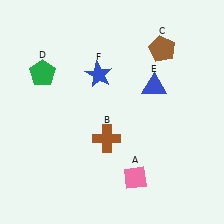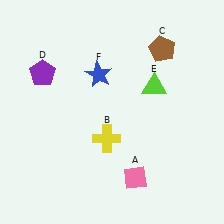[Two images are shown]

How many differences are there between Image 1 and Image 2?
There are 3 differences between the two images.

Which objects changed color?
B changed from brown to yellow. D changed from green to purple. E changed from blue to lime.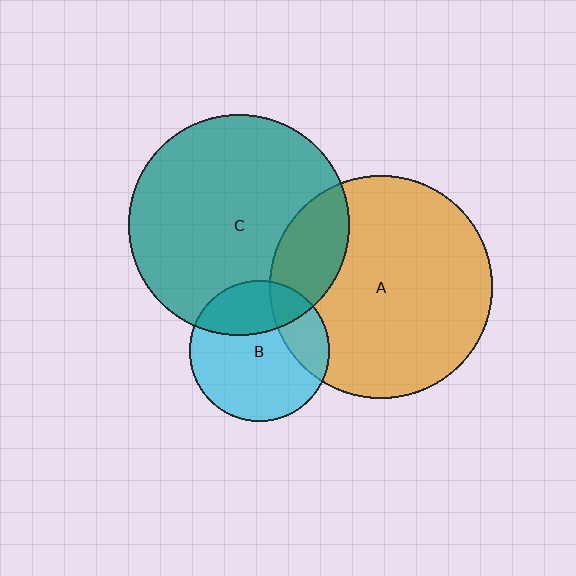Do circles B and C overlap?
Yes.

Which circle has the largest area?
Circle A (orange).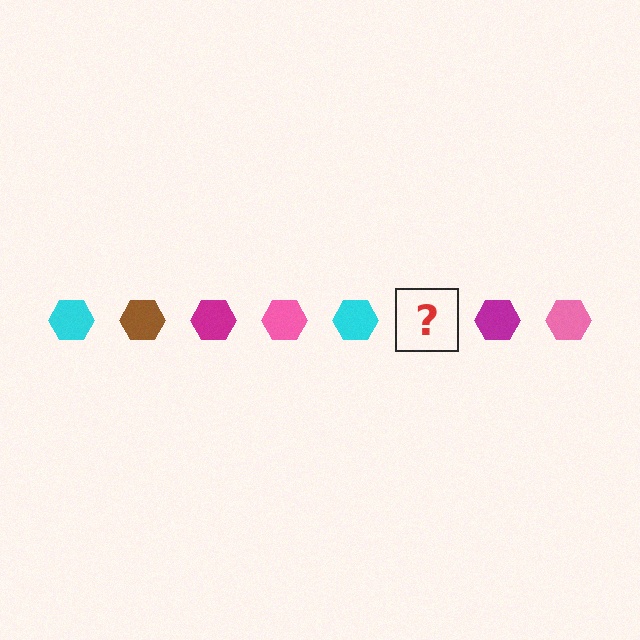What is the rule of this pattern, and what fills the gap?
The rule is that the pattern cycles through cyan, brown, magenta, pink hexagons. The gap should be filled with a brown hexagon.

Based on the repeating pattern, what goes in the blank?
The blank should be a brown hexagon.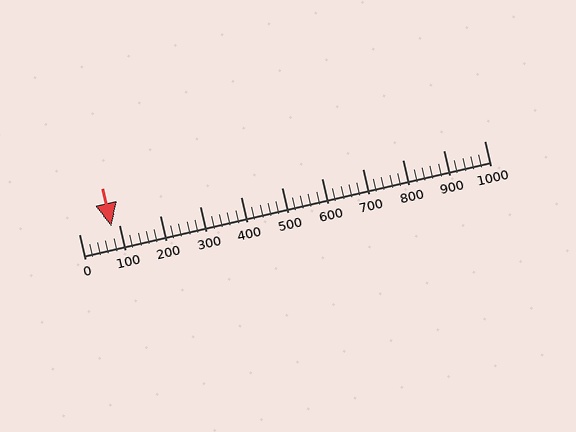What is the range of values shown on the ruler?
The ruler shows values from 0 to 1000.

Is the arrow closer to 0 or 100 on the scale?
The arrow is closer to 100.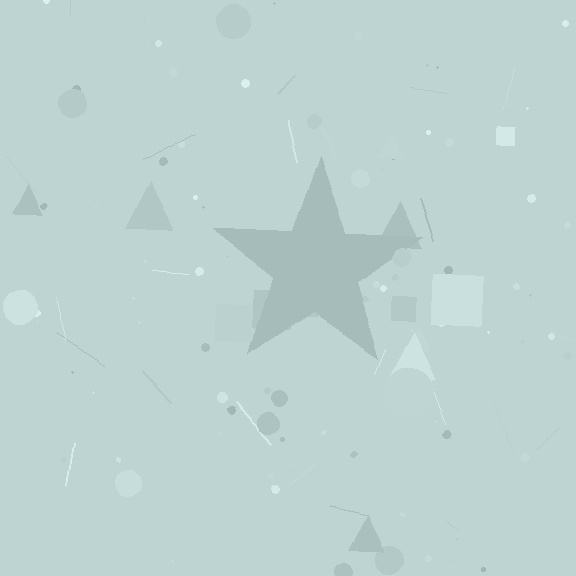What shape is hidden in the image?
A star is hidden in the image.